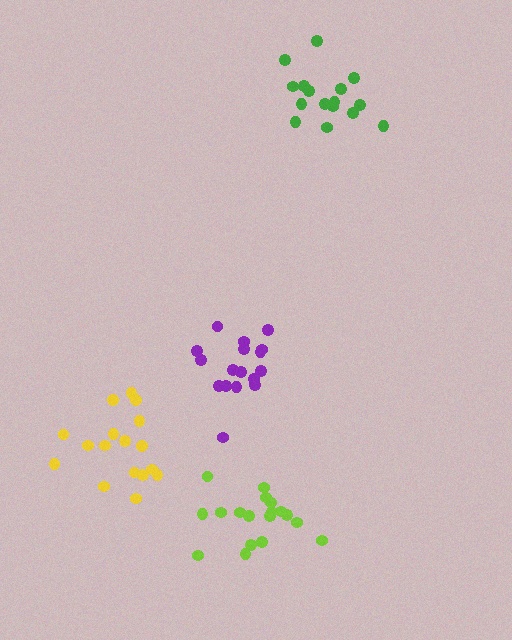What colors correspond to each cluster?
The clusters are colored: purple, lime, yellow, green.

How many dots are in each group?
Group 1: 17 dots, Group 2: 18 dots, Group 3: 17 dots, Group 4: 16 dots (68 total).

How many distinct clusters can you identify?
There are 4 distinct clusters.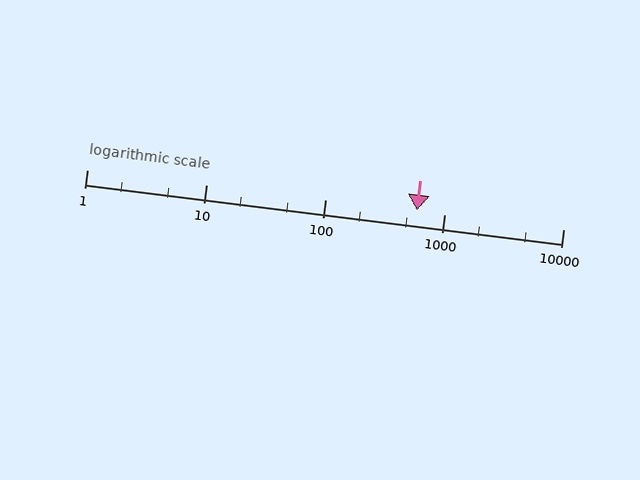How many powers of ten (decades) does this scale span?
The scale spans 4 decades, from 1 to 10000.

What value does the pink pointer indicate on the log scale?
The pointer indicates approximately 590.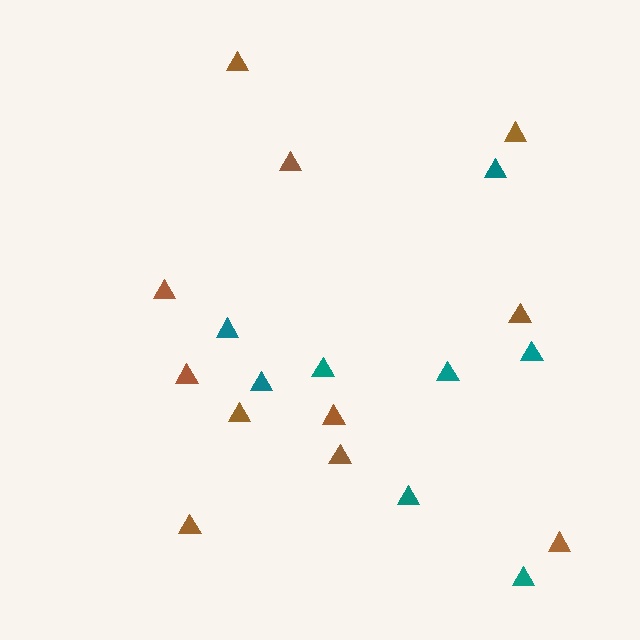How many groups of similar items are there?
There are 2 groups: one group of brown triangles (11) and one group of teal triangles (8).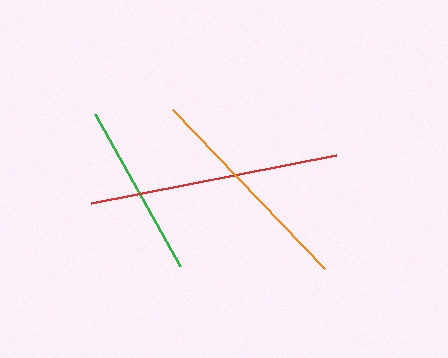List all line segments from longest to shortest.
From longest to shortest: red, orange, green.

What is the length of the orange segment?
The orange segment is approximately 221 pixels long.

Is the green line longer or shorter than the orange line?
The orange line is longer than the green line.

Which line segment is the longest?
The red line is the longest at approximately 250 pixels.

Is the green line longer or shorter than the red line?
The red line is longer than the green line.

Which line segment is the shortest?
The green line is the shortest at approximately 174 pixels.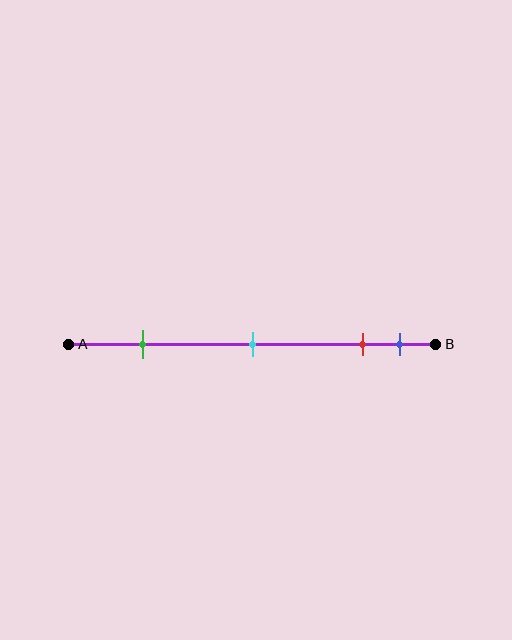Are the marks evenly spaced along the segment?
No, the marks are not evenly spaced.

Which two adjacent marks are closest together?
The red and blue marks are the closest adjacent pair.